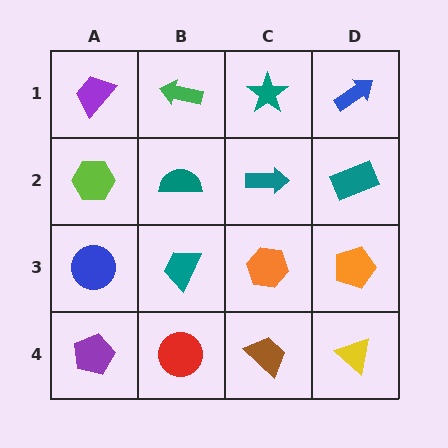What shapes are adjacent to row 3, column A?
A lime hexagon (row 2, column A), a purple pentagon (row 4, column A), a teal trapezoid (row 3, column B).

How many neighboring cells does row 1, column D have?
2.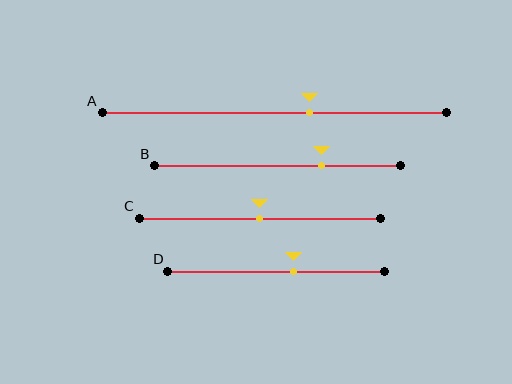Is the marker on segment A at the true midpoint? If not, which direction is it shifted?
No, the marker on segment A is shifted to the right by about 10% of the segment length.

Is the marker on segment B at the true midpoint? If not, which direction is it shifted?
No, the marker on segment B is shifted to the right by about 18% of the segment length.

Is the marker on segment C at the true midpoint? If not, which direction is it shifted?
Yes, the marker on segment C is at the true midpoint.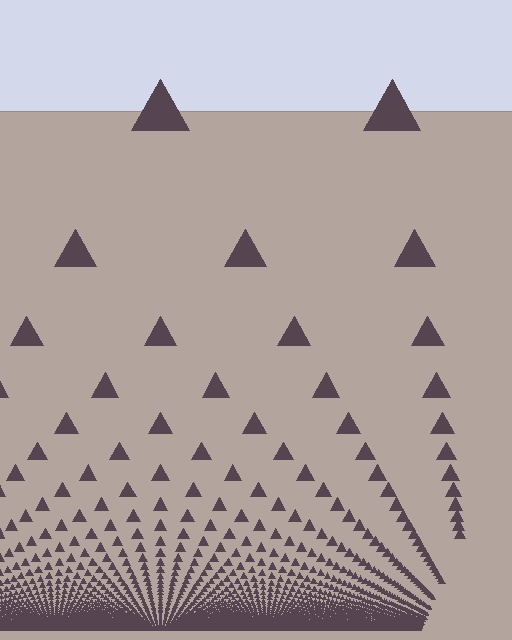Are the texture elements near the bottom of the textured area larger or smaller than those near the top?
Smaller. The gradient is inverted — elements near the bottom are smaller and denser.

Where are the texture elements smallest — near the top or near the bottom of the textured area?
Near the bottom.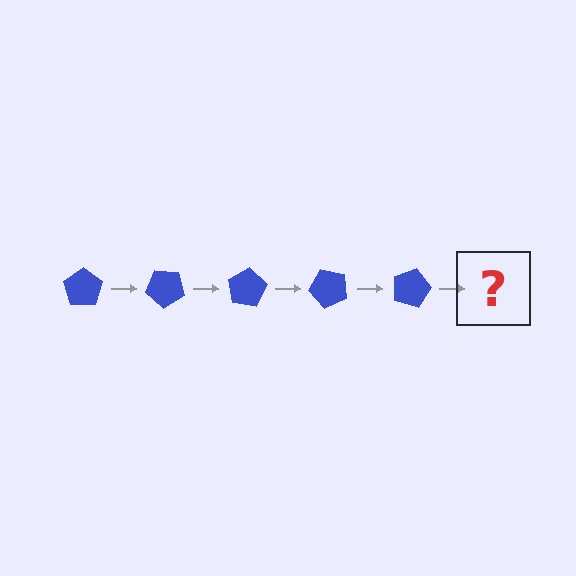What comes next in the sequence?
The next element should be a blue pentagon rotated 200 degrees.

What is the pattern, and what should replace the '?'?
The pattern is that the pentagon rotates 40 degrees each step. The '?' should be a blue pentagon rotated 200 degrees.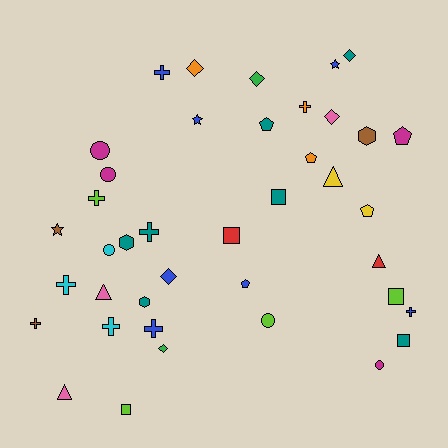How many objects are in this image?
There are 40 objects.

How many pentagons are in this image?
There are 5 pentagons.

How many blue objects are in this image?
There are 7 blue objects.